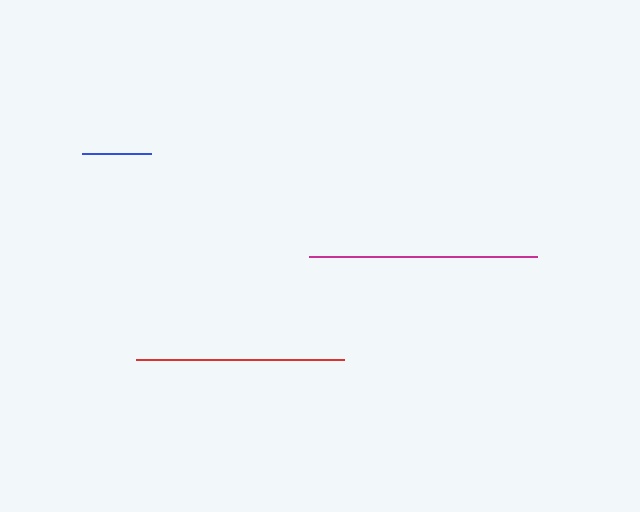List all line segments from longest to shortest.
From longest to shortest: magenta, red, blue.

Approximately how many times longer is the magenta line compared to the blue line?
The magenta line is approximately 3.3 times the length of the blue line.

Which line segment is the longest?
The magenta line is the longest at approximately 228 pixels.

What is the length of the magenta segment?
The magenta segment is approximately 228 pixels long.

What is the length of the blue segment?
The blue segment is approximately 69 pixels long.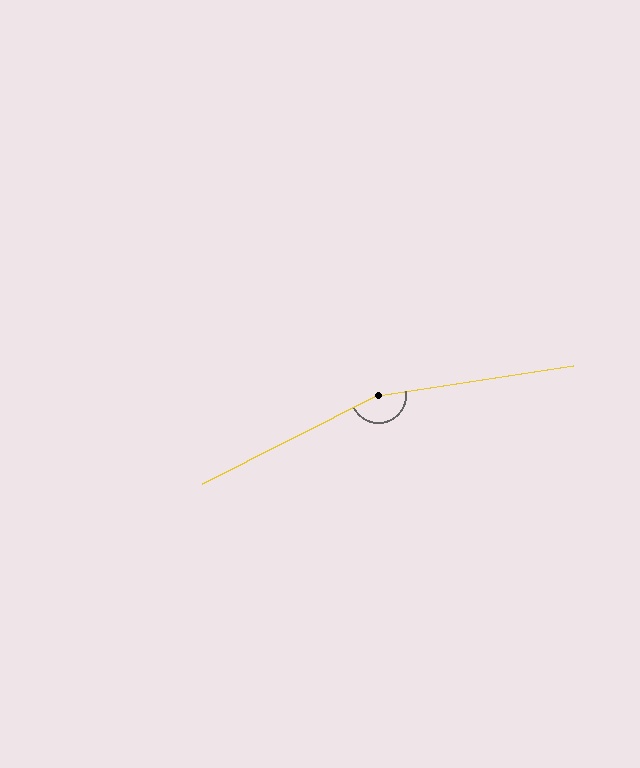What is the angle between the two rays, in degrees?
Approximately 162 degrees.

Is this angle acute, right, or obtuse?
It is obtuse.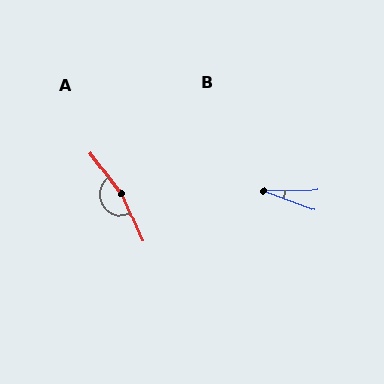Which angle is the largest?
A, at approximately 167 degrees.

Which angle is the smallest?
B, at approximately 21 degrees.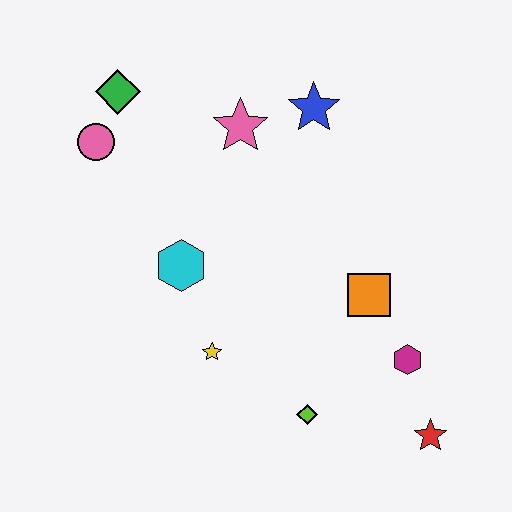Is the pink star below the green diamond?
Yes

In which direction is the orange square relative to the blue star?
The orange square is below the blue star.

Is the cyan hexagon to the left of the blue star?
Yes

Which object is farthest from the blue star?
The red star is farthest from the blue star.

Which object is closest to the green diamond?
The pink circle is closest to the green diamond.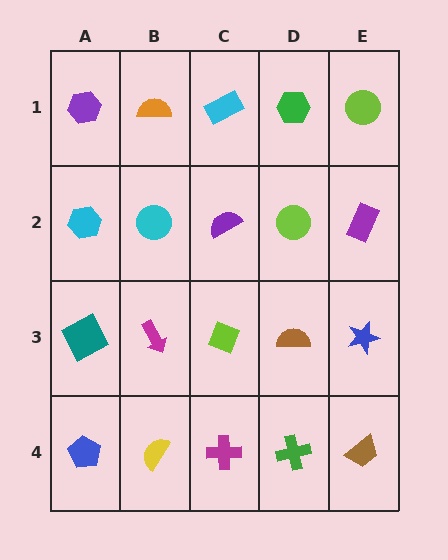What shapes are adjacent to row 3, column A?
A cyan hexagon (row 2, column A), a blue pentagon (row 4, column A), a magenta arrow (row 3, column B).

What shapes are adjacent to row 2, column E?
A lime circle (row 1, column E), a blue star (row 3, column E), a lime circle (row 2, column D).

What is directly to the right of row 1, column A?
An orange semicircle.